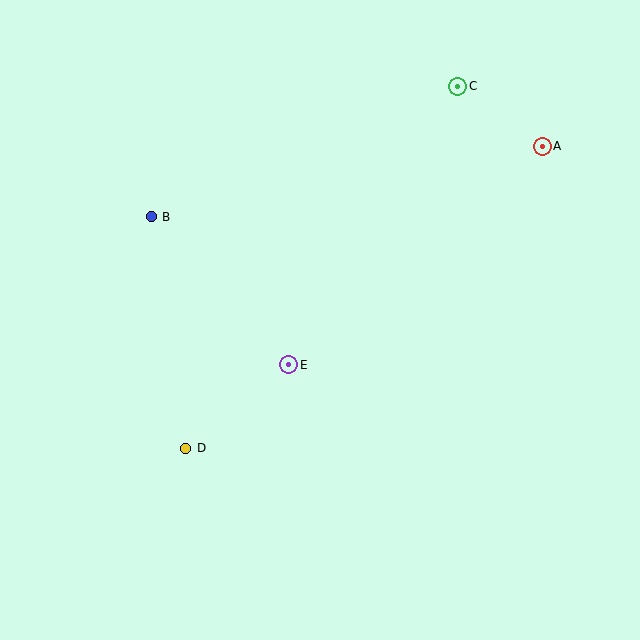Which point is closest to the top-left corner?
Point B is closest to the top-left corner.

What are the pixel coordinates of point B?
Point B is at (151, 217).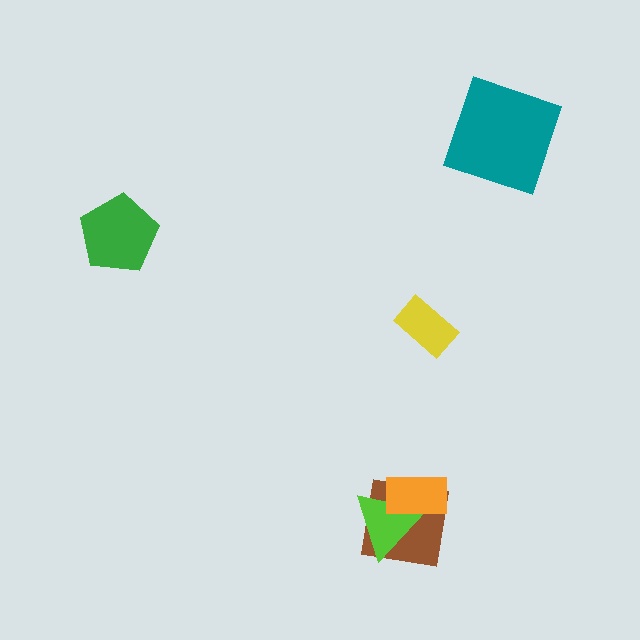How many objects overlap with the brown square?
2 objects overlap with the brown square.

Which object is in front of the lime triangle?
The orange rectangle is in front of the lime triangle.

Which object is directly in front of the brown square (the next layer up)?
The lime triangle is directly in front of the brown square.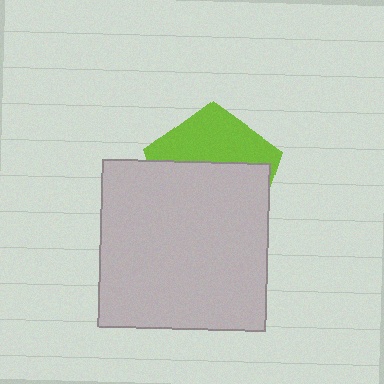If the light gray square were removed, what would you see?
You would see the complete lime pentagon.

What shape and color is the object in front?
The object in front is a light gray square.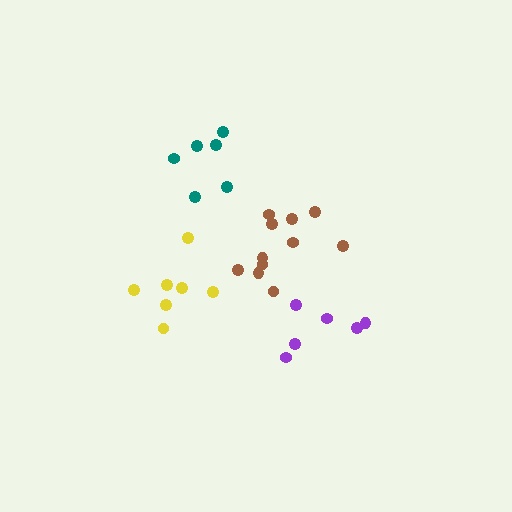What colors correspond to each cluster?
The clusters are colored: brown, purple, yellow, teal.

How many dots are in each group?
Group 1: 11 dots, Group 2: 6 dots, Group 3: 7 dots, Group 4: 6 dots (30 total).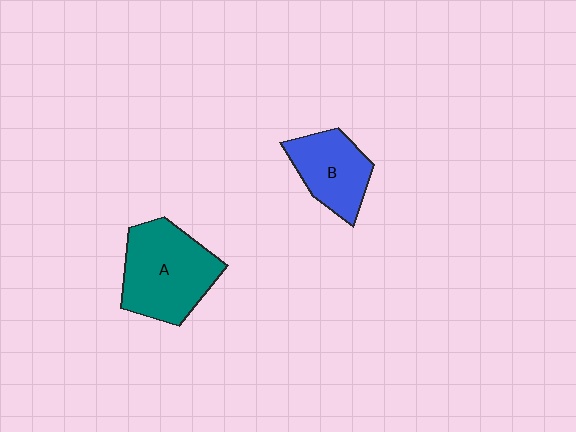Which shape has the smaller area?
Shape B (blue).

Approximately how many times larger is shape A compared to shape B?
Approximately 1.5 times.